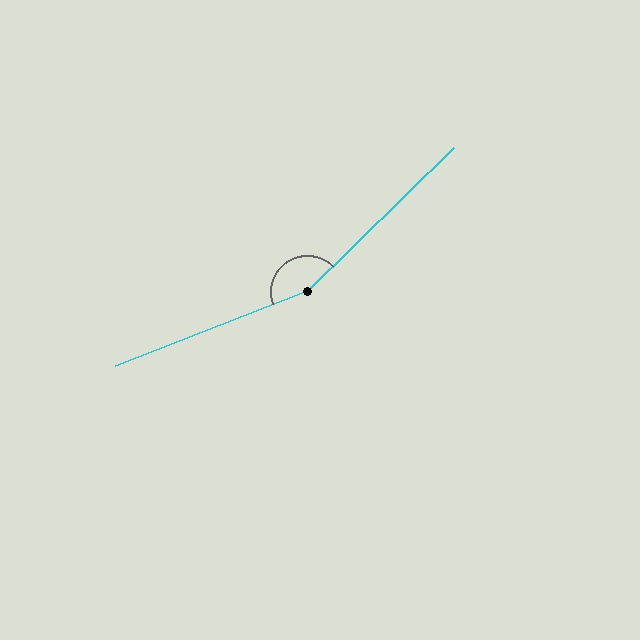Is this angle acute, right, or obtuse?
It is obtuse.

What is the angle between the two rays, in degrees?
Approximately 157 degrees.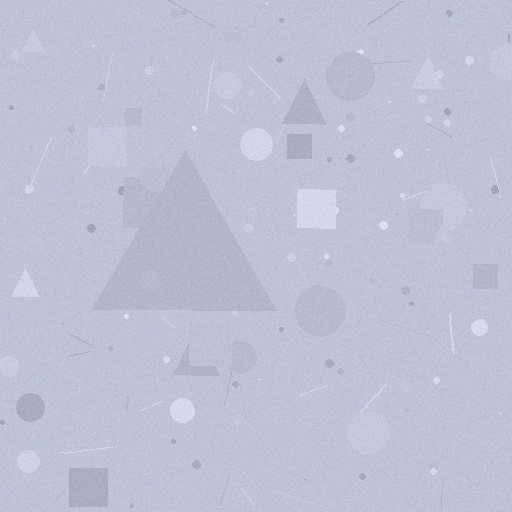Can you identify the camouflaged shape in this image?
The camouflaged shape is a triangle.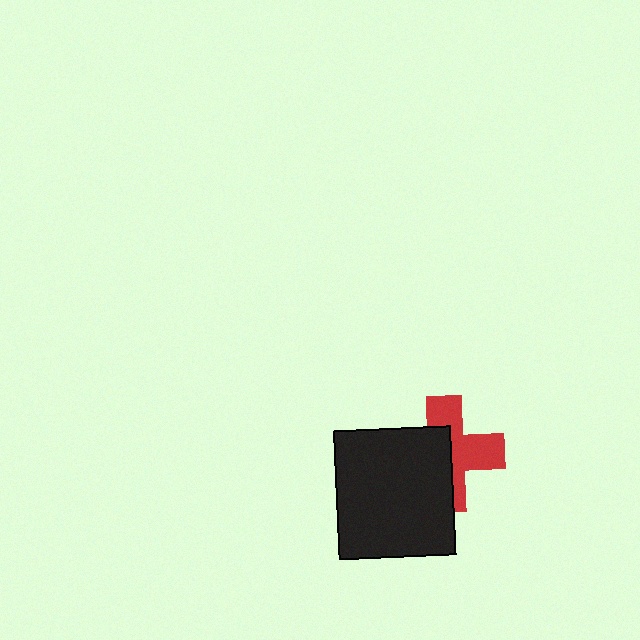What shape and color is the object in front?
The object in front is a black rectangle.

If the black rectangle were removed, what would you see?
You would see the complete red cross.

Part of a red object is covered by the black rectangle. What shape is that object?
It is a cross.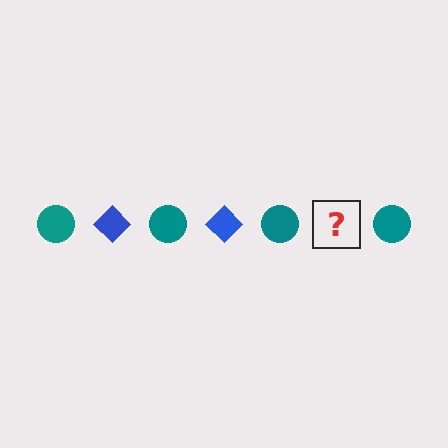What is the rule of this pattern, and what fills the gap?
The rule is that the pattern alternates between teal circle and blue diamond. The gap should be filled with a blue diamond.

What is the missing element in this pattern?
The missing element is a blue diamond.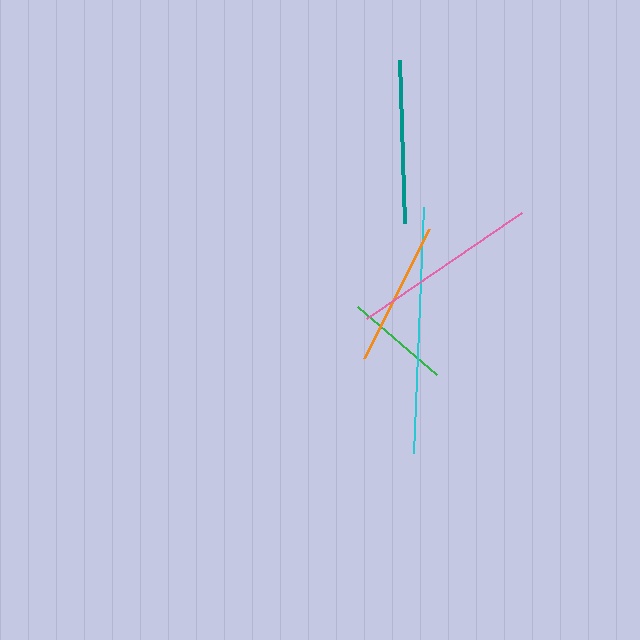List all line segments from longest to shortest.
From longest to shortest: cyan, pink, teal, orange, green.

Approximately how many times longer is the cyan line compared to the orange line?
The cyan line is approximately 1.7 times the length of the orange line.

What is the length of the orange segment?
The orange segment is approximately 144 pixels long.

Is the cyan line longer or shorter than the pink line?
The cyan line is longer than the pink line.